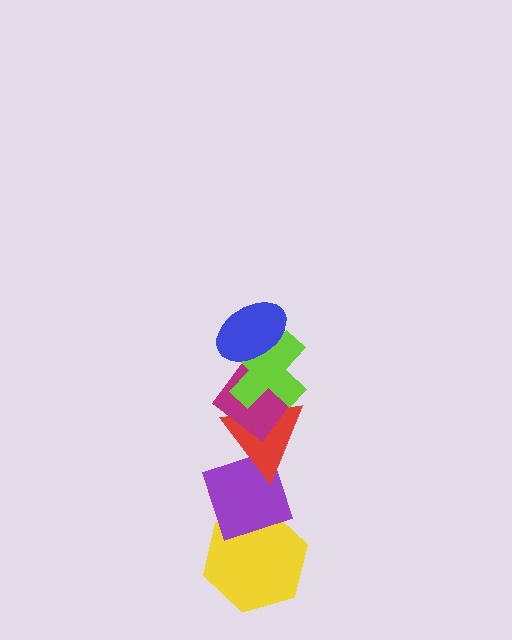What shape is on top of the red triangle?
The magenta diamond is on top of the red triangle.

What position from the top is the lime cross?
The lime cross is 2nd from the top.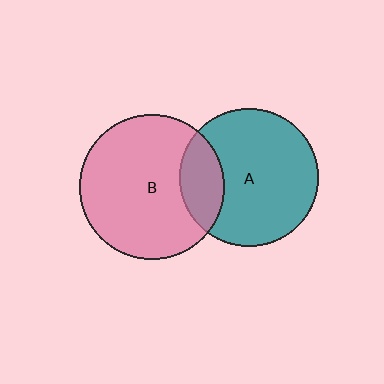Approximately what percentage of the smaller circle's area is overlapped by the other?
Approximately 20%.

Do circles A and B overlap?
Yes.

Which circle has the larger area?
Circle B (pink).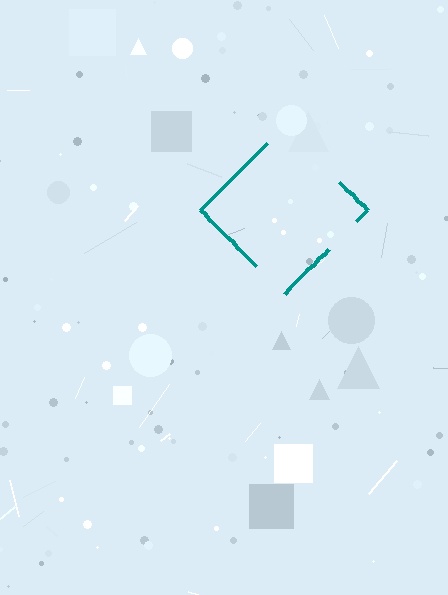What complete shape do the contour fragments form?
The contour fragments form a diamond.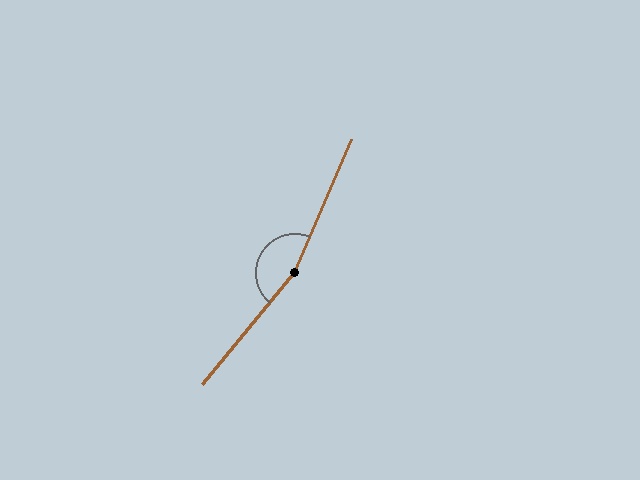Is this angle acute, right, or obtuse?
It is obtuse.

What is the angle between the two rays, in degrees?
Approximately 163 degrees.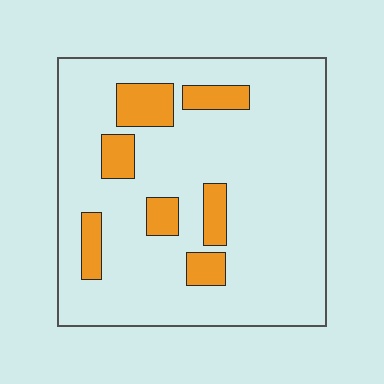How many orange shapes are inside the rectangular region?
7.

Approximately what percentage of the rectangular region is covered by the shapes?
Approximately 15%.